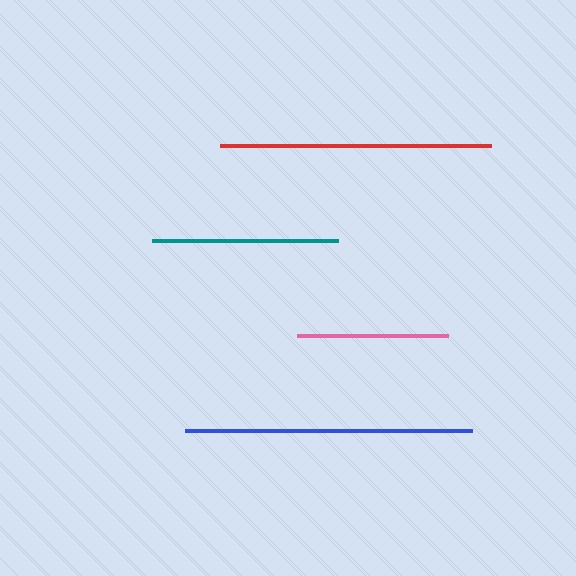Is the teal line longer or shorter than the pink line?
The teal line is longer than the pink line.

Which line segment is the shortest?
The pink line is the shortest at approximately 151 pixels.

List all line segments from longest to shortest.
From longest to shortest: blue, red, teal, pink.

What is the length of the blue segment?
The blue segment is approximately 287 pixels long.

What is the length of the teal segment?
The teal segment is approximately 187 pixels long.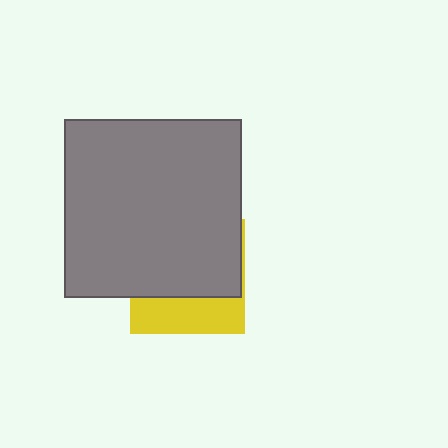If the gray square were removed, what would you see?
You would see the complete yellow square.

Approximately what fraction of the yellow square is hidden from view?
Roughly 66% of the yellow square is hidden behind the gray square.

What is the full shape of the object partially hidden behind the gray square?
The partially hidden object is a yellow square.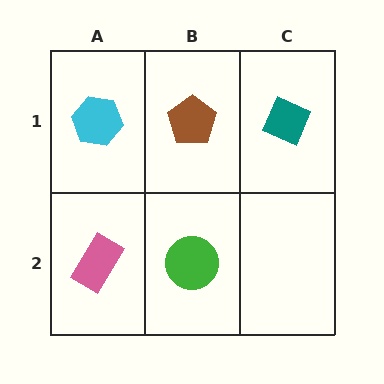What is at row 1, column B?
A brown pentagon.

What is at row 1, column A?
A cyan hexagon.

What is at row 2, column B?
A green circle.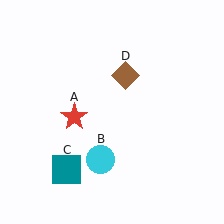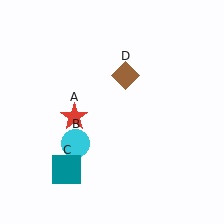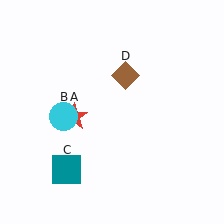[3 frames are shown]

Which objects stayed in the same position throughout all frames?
Red star (object A) and teal square (object C) and brown diamond (object D) remained stationary.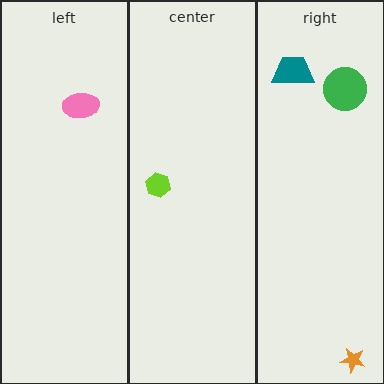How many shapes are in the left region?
1.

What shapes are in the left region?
The pink ellipse.